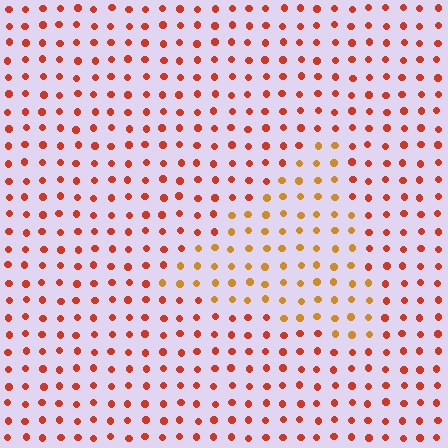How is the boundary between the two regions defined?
The boundary is defined purely by a slight shift in hue (about 30 degrees). Spacing, size, and orientation are identical on both sides.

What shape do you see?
I see a triangle.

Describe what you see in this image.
The image is filled with small red elements in a uniform arrangement. A triangle-shaped region is visible where the elements are tinted to a slightly different hue, forming a subtle color boundary.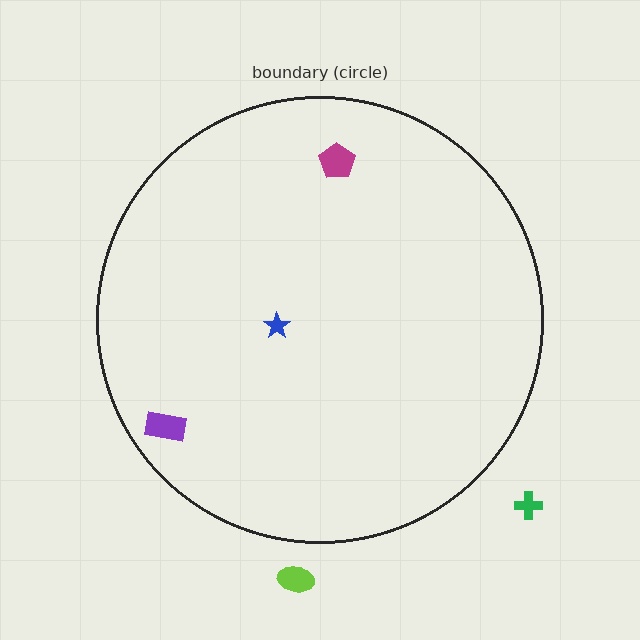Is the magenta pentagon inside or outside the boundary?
Inside.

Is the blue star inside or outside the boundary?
Inside.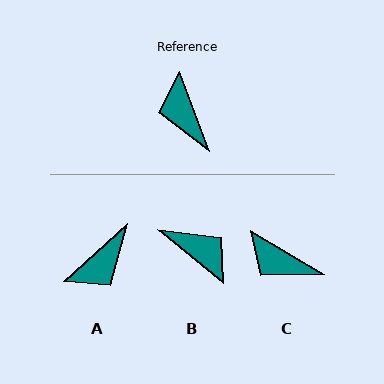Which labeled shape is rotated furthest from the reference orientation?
B, about 150 degrees away.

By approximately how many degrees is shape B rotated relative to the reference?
Approximately 150 degrees clockwise.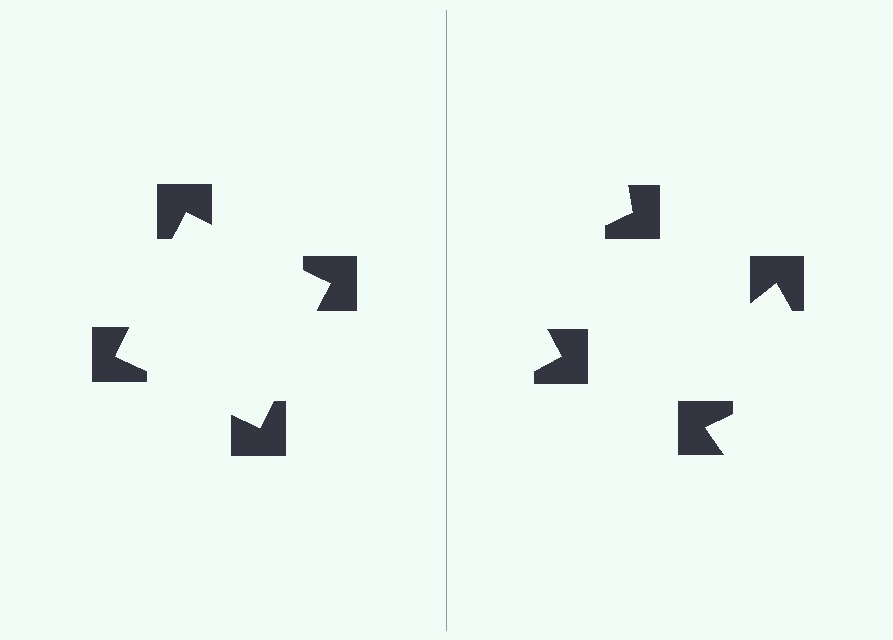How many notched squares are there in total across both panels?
8 — 4 on each side.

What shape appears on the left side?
An illusory square.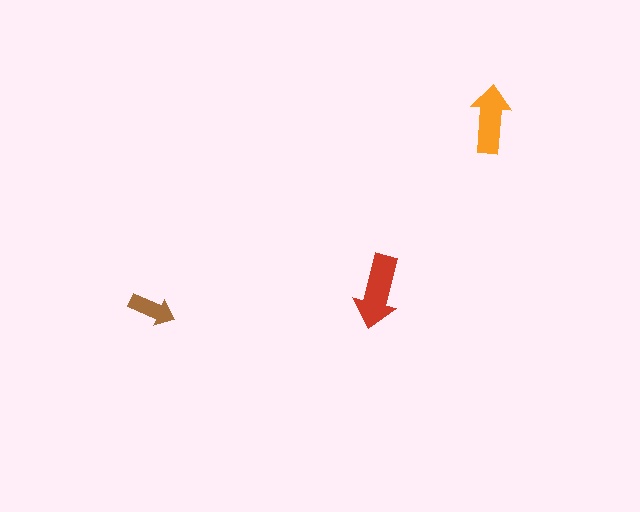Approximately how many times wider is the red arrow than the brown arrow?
About 1.5 times wider.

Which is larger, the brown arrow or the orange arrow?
The orange one.